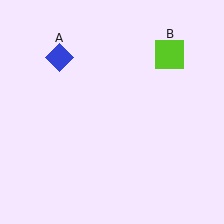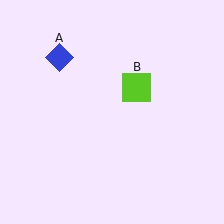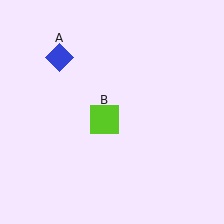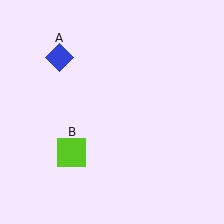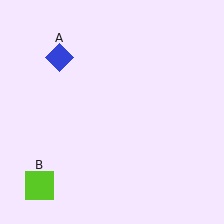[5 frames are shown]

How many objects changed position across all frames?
1 object changed position: lime square (object B).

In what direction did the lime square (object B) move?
The lime square (object B) moved down and to the left.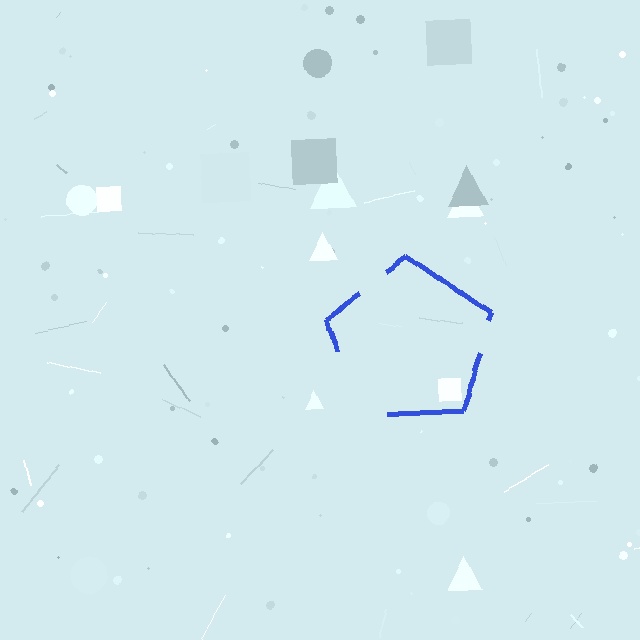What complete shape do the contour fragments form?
The contour fragments form a pentagon.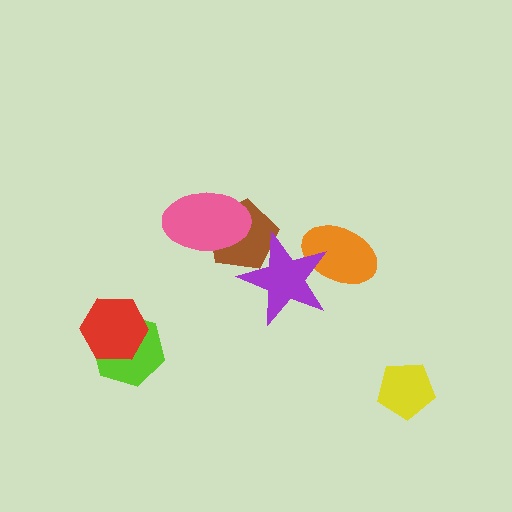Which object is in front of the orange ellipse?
The purple star is in front of the orange ellipse.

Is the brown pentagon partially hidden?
Yes, it is partially covered by another shape.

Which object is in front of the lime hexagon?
The red hexagon is in front of the lime hexagon.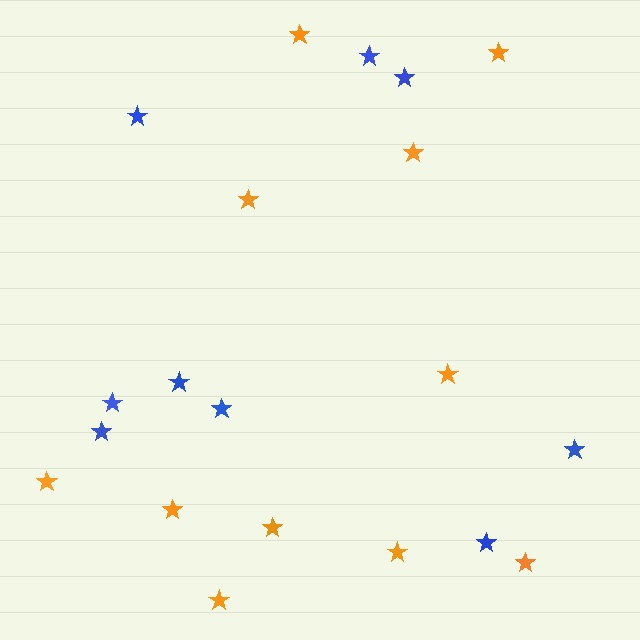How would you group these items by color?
There are 2 groups: one group of blue stars (9) and one group of orange stars (11).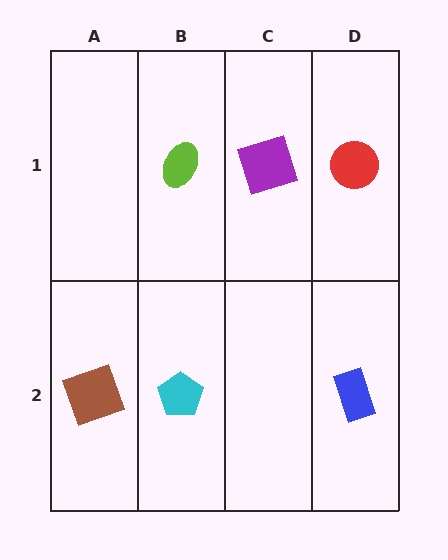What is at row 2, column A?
A brown square.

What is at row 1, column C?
A purple square.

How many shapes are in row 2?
3 shapes.